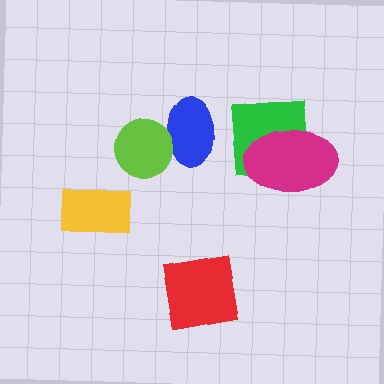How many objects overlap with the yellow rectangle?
0 objects overlap with the yellow rectangle.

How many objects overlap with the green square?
1 object overlaps with the green square.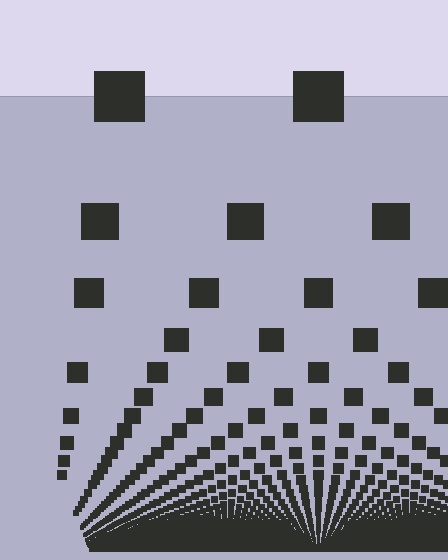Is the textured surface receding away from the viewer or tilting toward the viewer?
The surface appears to tilt toward the viewer. Texture elements get larger and sparser toward the top.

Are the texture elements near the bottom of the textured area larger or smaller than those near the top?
Smaller. The gradient is inverted — elements near the bottom are smaller and denser.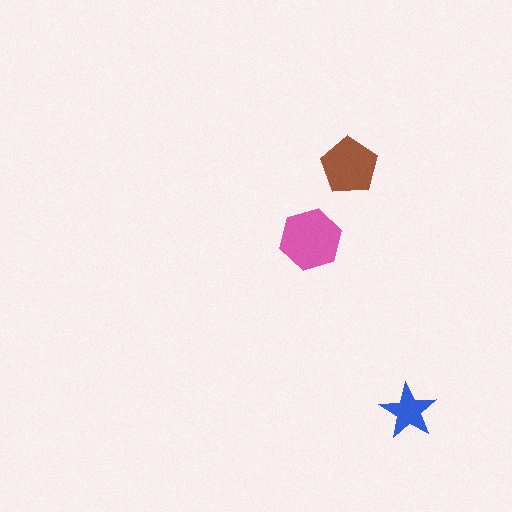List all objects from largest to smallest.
The pink hexagon, the brown pentagon, the blue star.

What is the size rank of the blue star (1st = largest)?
3rd.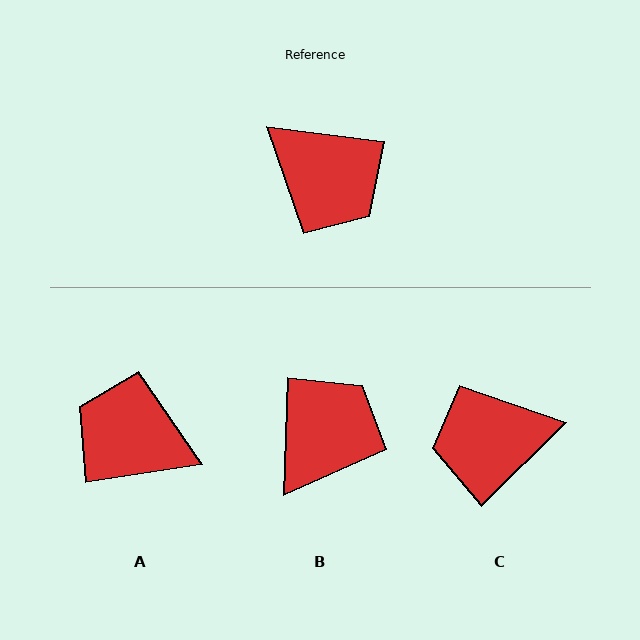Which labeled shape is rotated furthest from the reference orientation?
A, about 164 degrees away.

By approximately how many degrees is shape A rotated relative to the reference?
Approximately 164 degrees clockwise.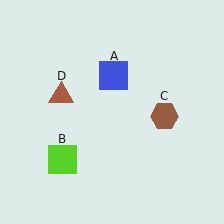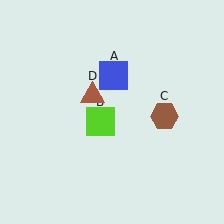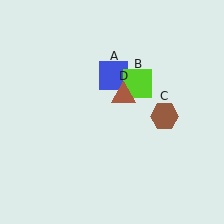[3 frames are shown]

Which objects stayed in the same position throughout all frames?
Blue square (object A) and brown hexagon (object C) remained stationary.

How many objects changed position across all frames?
2 objects changed position: lime square (object B), brown triangle (object D).